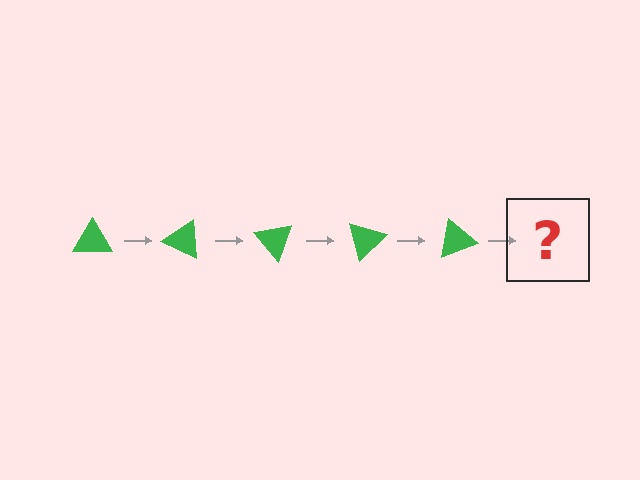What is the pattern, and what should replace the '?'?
The pattern is that the triangle rotates 25 degrees each step. The '?' should be a green triangle rotated 125 degrees.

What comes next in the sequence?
The next element should be a green triangle rotated 125 degrees.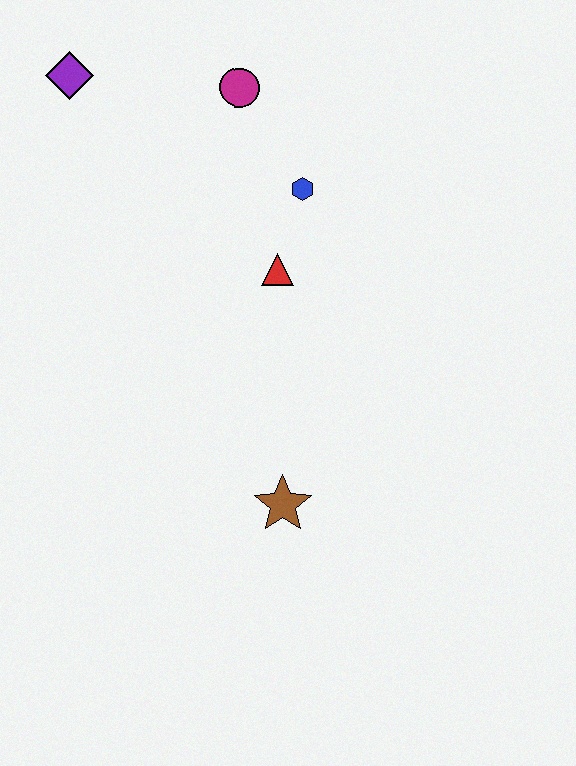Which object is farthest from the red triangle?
The purple diamond is farthest from the red triangle.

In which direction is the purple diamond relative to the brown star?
The purple diamond is above the brown star.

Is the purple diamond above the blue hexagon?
Yes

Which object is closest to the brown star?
The red triangle is closest to the brown star.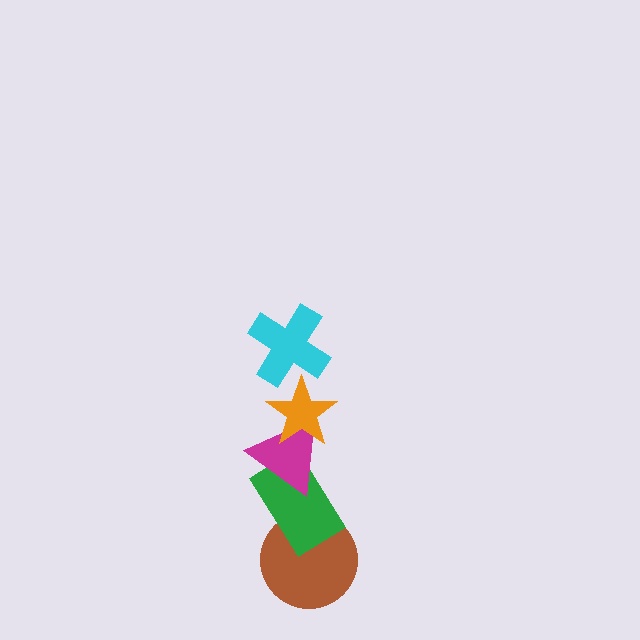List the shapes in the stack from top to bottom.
From top to bottom: the cyan cross, the orange star, the magenta triangle, the green rectangle, the brown circle.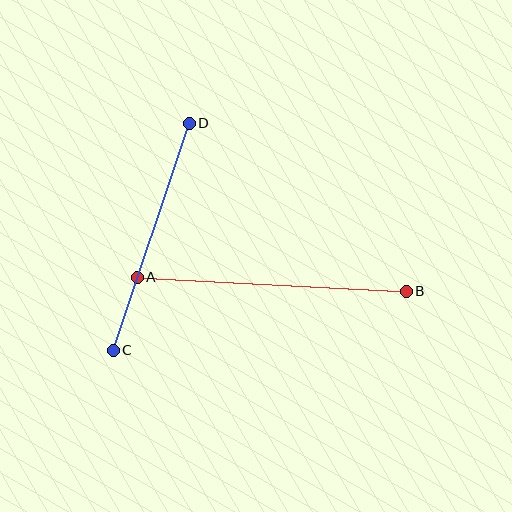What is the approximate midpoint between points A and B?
The midpoint is at approximately (272, 284) pixels.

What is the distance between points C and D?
The distance is approximately 239 pixels.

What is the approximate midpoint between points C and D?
The midpoint is at approximately (151, 237) pixels.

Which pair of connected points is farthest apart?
Points A and B are farthest apart.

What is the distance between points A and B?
The distance is approximately 269 pixels.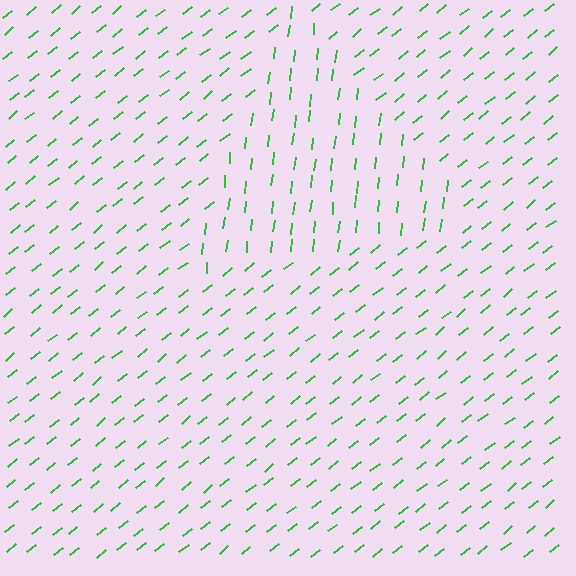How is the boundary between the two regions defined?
The boundary is defined purely by a change in line orientation (approximately 45 degrees difference). All lines are the same color and thickness.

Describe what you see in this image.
The image is filled with small green line segments. A triangle region in the image has lines oriented differently from the surrounding lines, creating a visible texture boundary.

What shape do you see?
I see a triangle.